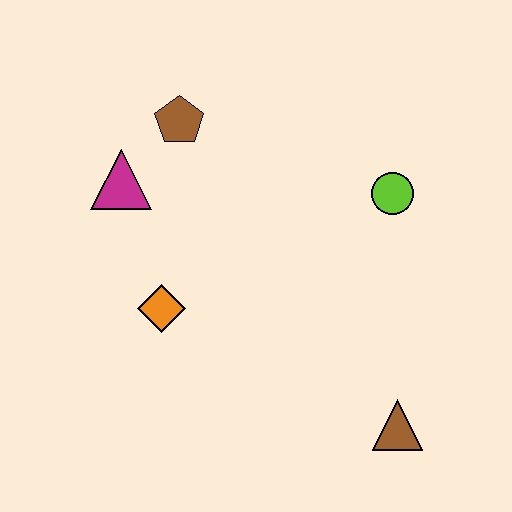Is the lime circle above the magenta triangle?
No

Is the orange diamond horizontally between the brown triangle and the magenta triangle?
Yes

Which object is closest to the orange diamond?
The magenta triangle is closest to the orange diamond.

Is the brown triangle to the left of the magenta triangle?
No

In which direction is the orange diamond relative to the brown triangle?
The orange diamond is to the left of the brown triangle.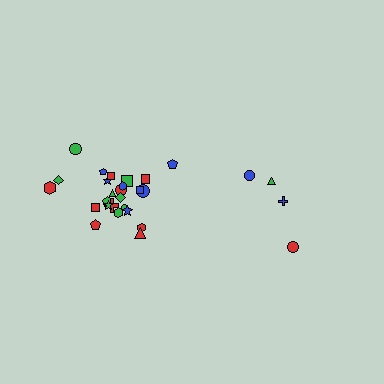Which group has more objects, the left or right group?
The left group.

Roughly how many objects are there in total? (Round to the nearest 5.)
Roughly 30 objects in total.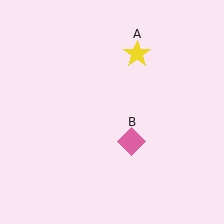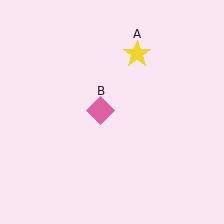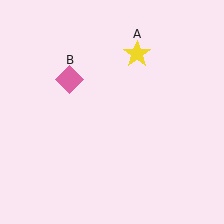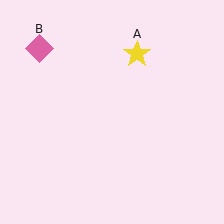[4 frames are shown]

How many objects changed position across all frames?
1 object changed position: pink diamond (object B).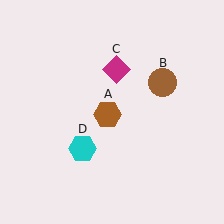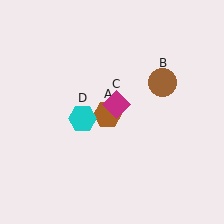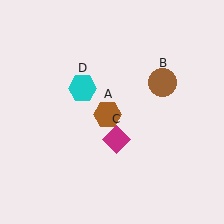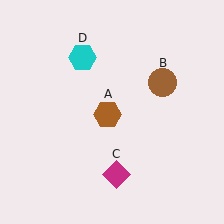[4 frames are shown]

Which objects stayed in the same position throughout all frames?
Brown hexagon (object A) and brown circle (object B) remained stationary.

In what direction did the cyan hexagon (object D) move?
The cyan hexagon (object D) moved up.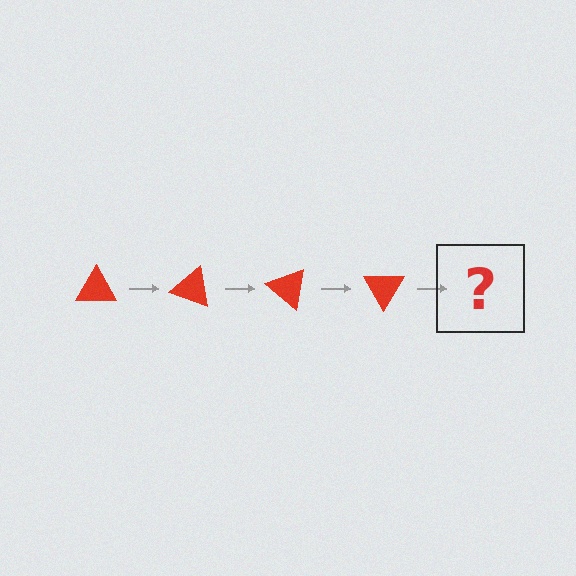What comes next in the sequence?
The next element should be a red triangle rotated 80 degrees.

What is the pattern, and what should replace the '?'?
The pattern is that the triangle rotates 20 degrees each step. The '?' should be a red triangle rotated 80 degrees.